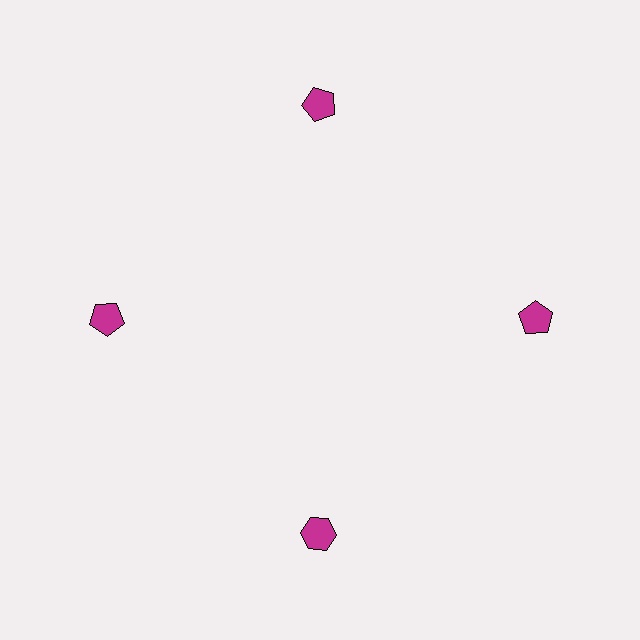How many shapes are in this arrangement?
There are 4 shapes arranged in a ring pattern.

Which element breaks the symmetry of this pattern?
The magenta hexagon at roughly the 6 o'clock position breaks the symmetry. All other shapes are magenta pentagons.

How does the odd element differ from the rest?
It has a different shape: hexagon instead of pentagon.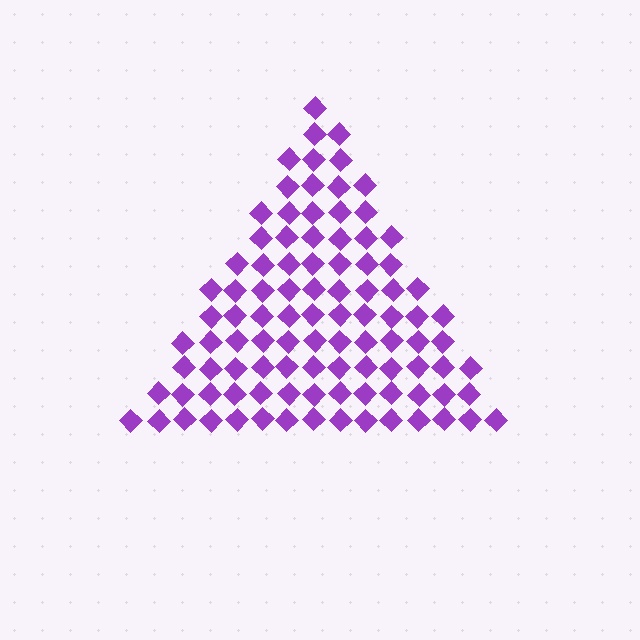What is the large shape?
The large shape is a triangle.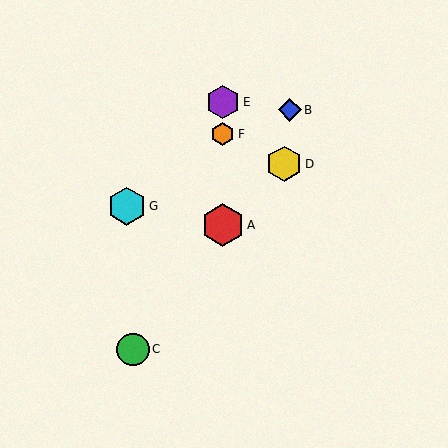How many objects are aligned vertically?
3 objects (A, E, F) are aligned vertically.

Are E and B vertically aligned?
No, E is at x≈223 and B is at x≈290.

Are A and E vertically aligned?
Yes, both are at x≈223.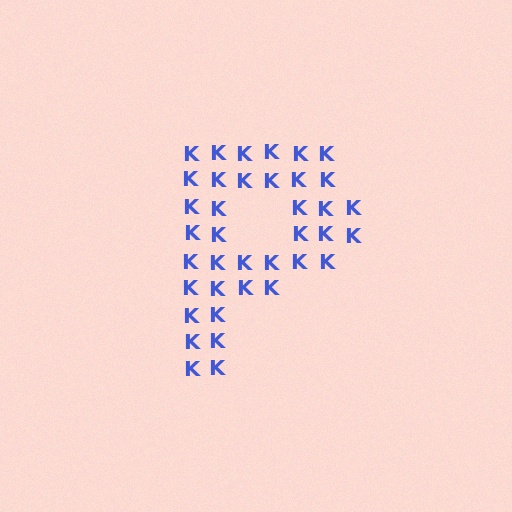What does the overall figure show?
The overall figure shows the letter P.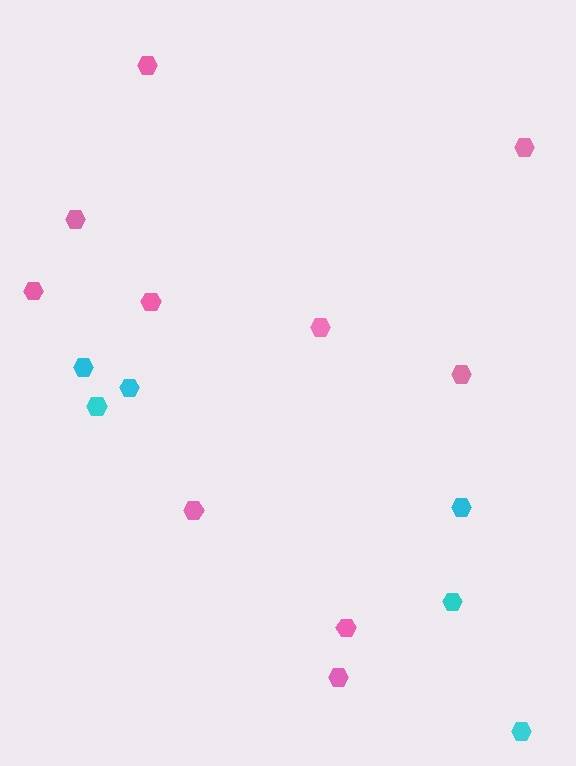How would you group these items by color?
There are 2 groups: one group of cyan hexagons (6) and one group of pink hexagons (10).